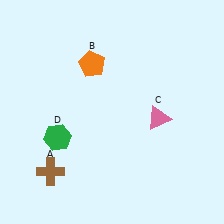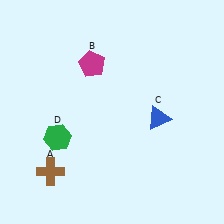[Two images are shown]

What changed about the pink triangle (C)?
In Image 1, C is pink. In Image 2, it changed to blue.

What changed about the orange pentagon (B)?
In Image 1, B is orange. In Image 2, it changed to magenta.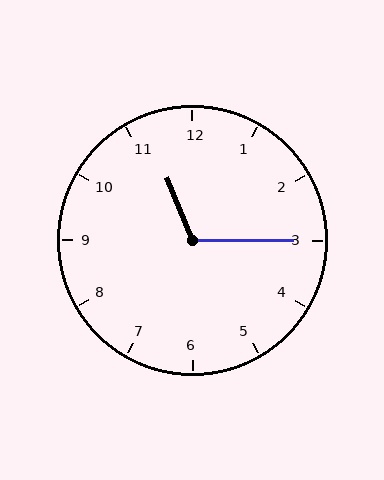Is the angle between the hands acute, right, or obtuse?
It is obtuse.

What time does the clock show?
11:15.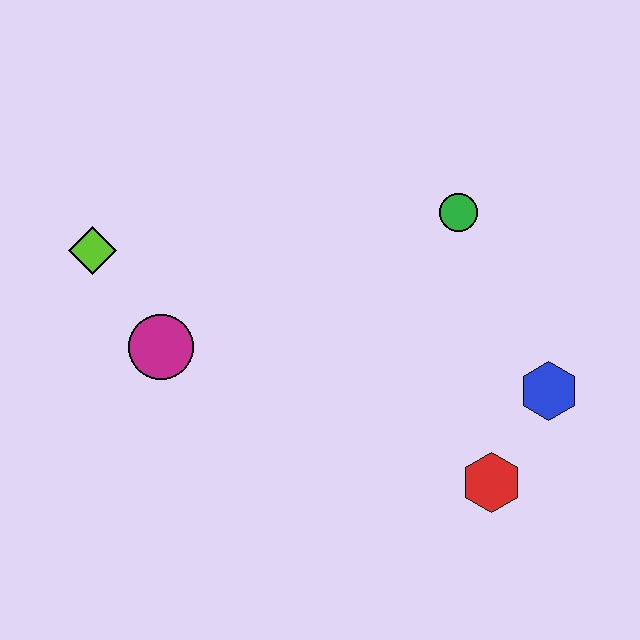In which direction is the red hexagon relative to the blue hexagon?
The red hexagon is below the blue hexagon.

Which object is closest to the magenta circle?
The lime diamond is closest to the magenta circle.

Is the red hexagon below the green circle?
Yes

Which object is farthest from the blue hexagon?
The lime diamond is farthest from the blue hexagon.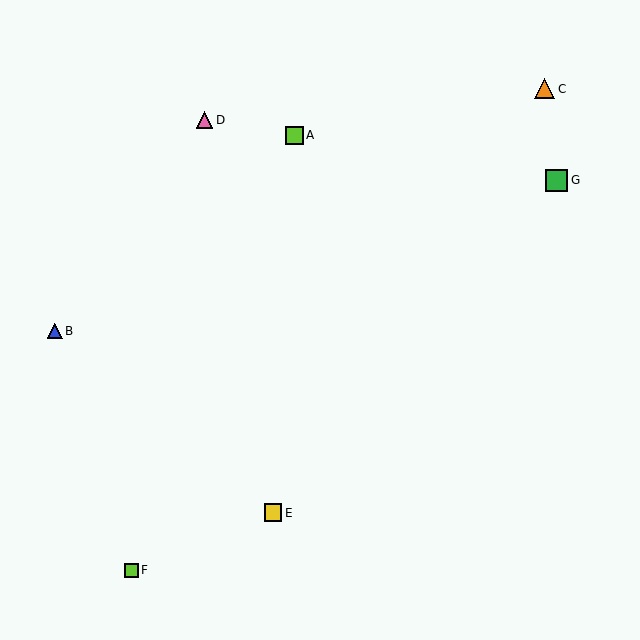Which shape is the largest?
The green square (labeled G) is the largest.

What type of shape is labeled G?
Shape G is a green square.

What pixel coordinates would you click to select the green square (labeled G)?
Click at (556, 180) to select the green square G.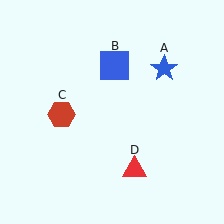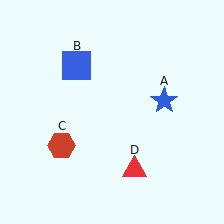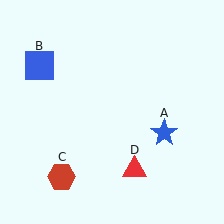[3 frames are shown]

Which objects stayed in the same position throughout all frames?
Red triangle (object D) remained stationary.